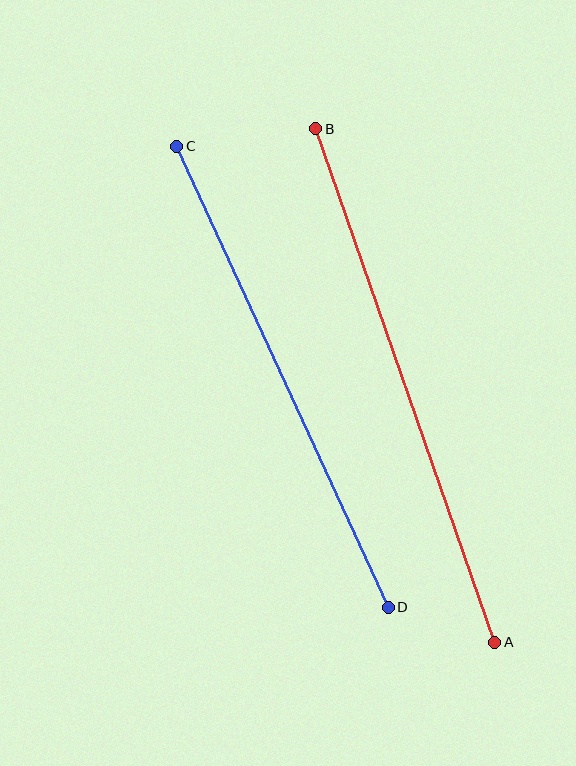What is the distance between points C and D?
The distance is approximately 507 pixels.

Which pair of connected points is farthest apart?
Points A and B are farthest apart.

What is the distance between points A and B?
The distance is approximately 544 pixels.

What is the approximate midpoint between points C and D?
The midpoint is at approximately (282, 377) pixels.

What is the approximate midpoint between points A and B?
The midpoint is at approximately (405, 385) pixels.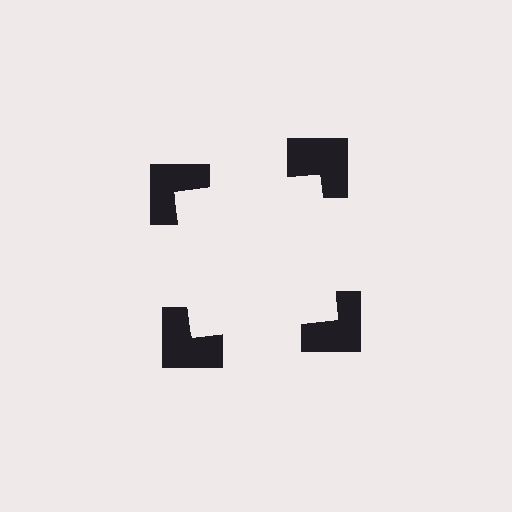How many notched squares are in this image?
There are 4 — one at each vertex of the illusory square.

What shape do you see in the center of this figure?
An illusory square — its edges are inferred from the aligned wedge cuts in the notched squares, not physically drawn.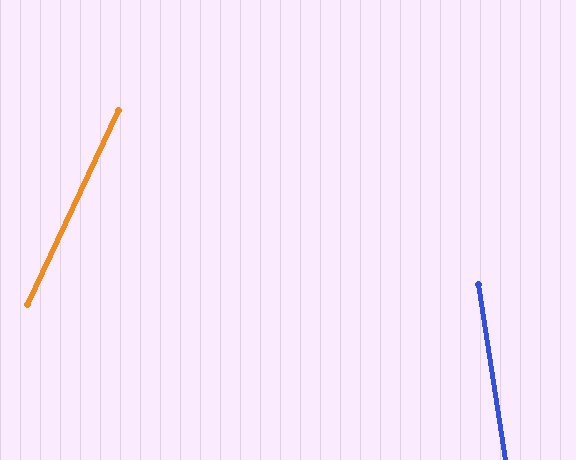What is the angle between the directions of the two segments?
Approximately 34 degrees.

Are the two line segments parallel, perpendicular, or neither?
Neither parallel nor perpendicular — they differ by about 34°.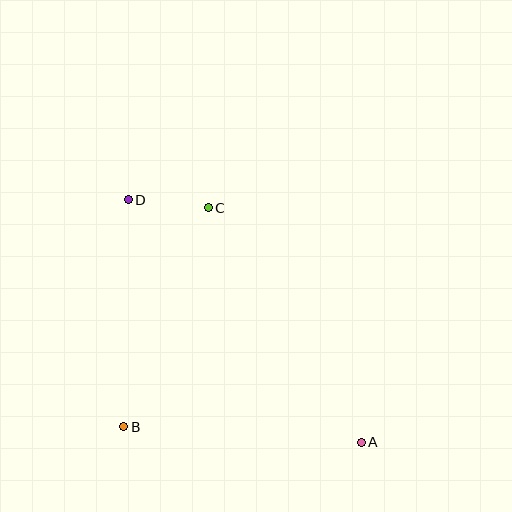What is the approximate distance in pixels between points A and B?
The distance between A and B is approximately 238 pixels.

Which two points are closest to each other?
Points C and D are closest to each other.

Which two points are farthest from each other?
Points A and D are farthest from each other.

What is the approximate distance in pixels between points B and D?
The distance between B and D is approximately 227 pixels.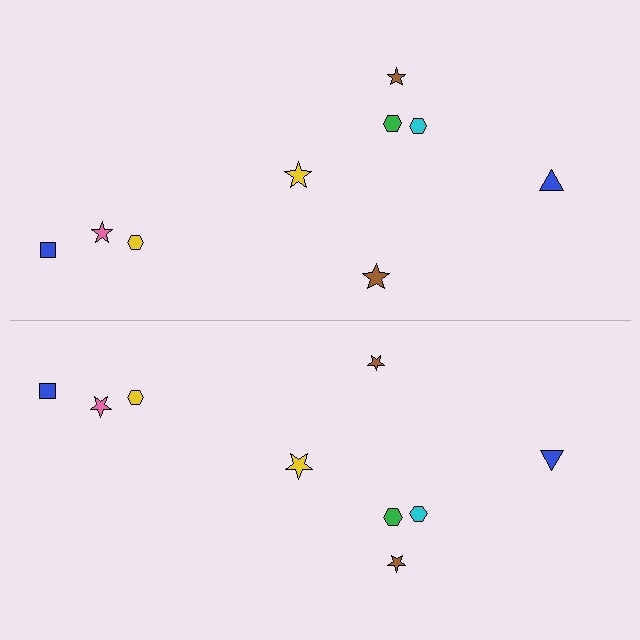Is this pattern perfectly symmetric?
No, the pattern is not perfectly symmetric. The brown star on the bottom side has a different size than its mirror counterpart.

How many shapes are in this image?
There are 18 shapes in this image.